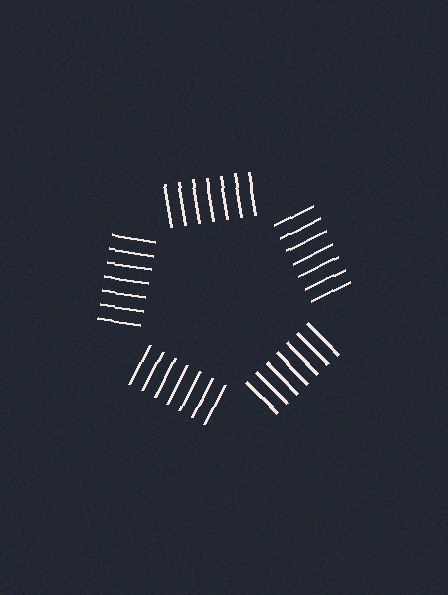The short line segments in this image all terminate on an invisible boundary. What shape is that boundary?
An illusory pentagon — the line segments terminate on its edges but no continuous stroke is drawn.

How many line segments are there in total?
35 — 7 along each of the 5 edges.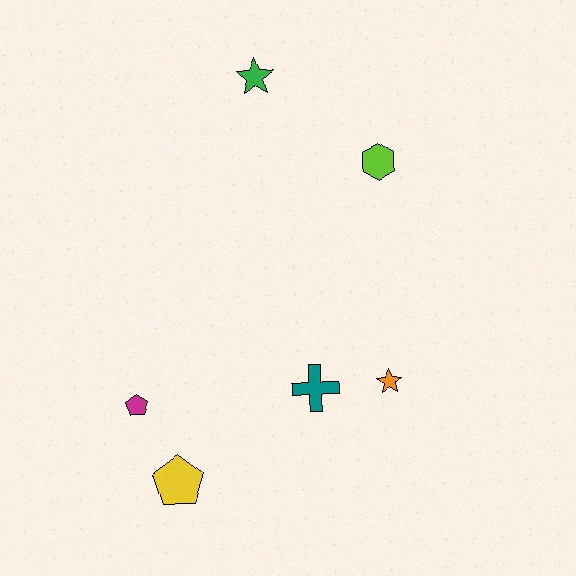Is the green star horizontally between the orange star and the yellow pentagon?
Yes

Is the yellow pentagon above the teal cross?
No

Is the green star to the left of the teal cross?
Yes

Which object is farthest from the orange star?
The green star is farthest from the orange star.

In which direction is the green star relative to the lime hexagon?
The green star is to the left of the lime hexagon.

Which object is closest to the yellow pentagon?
The magenta pentagon is closest to the yellow pentagon.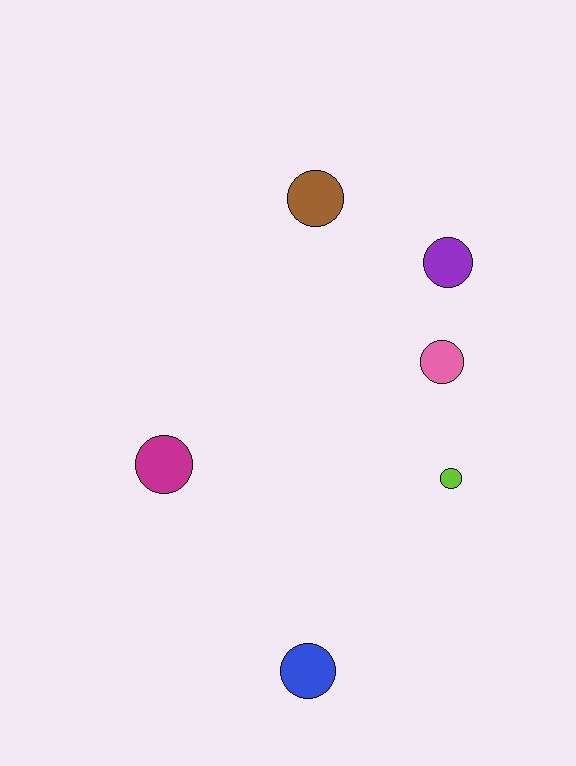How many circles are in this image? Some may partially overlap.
There are 6 circles.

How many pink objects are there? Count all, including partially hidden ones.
There is 1 pink object.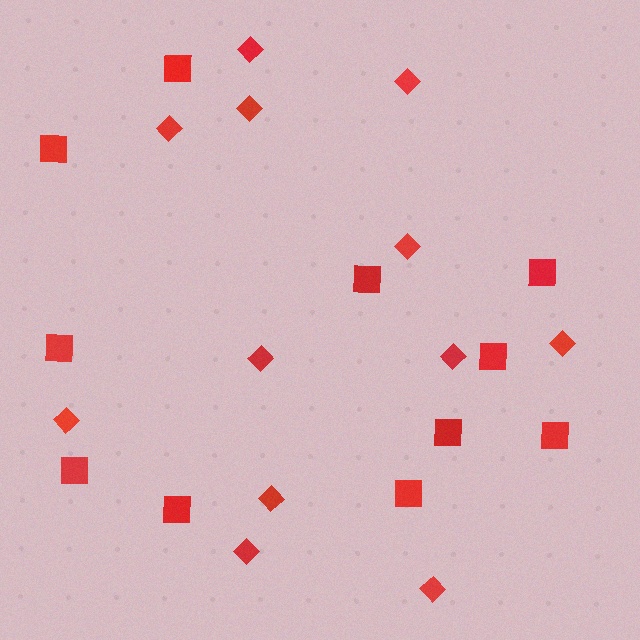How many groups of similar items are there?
There are 2 groups: one group of diamonds (12) and one group of squares (11).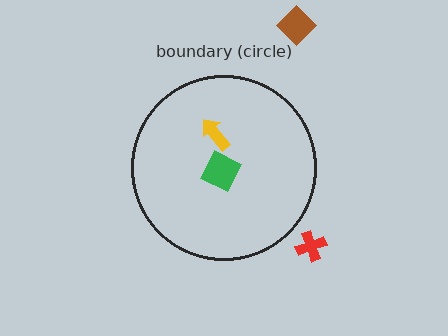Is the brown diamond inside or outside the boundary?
Outside.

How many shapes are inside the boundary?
2 inside, 2 outside.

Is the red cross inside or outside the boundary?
Outside.